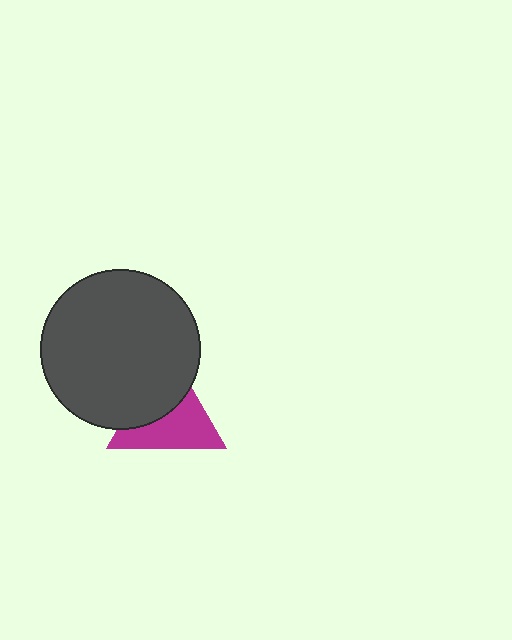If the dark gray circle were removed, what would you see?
You would see the complete magenta triangle.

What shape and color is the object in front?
The object in front is a dark gray circle.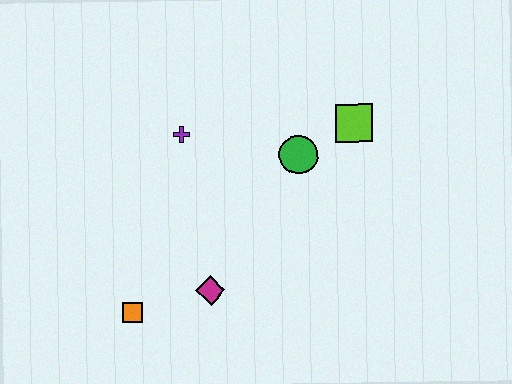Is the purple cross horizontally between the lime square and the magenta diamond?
No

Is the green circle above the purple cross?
No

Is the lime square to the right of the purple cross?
Yes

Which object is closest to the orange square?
The magenta diamond is closest to the orange square.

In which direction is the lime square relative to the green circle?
The lime square is to the right of the green circle.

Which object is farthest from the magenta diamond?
The lime square is farthest from the magenta diamond.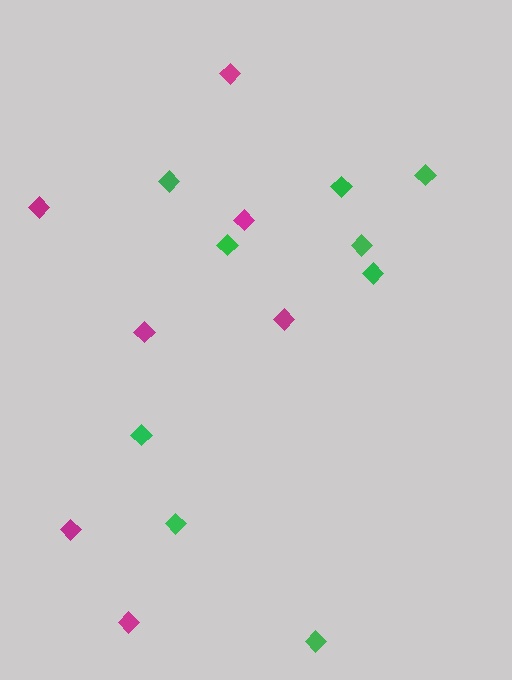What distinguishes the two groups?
There are 2 groups: one group of magenta diamonds (7) and one group of green diamonds (9).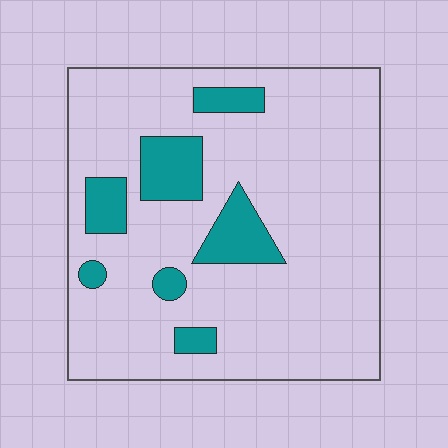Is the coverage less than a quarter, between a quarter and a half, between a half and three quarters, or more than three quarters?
Less than a quarter.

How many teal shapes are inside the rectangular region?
7.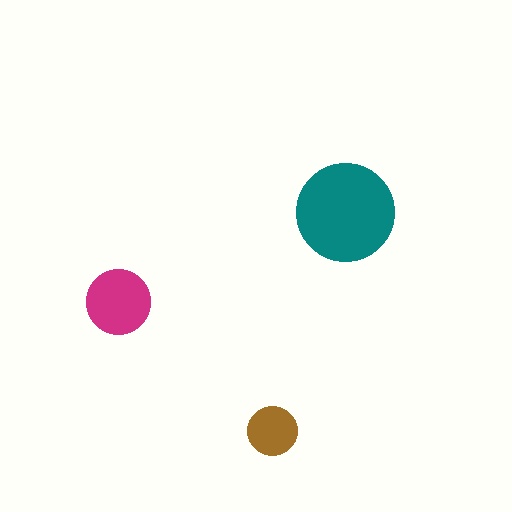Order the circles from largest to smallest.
the teal one, the magenta one, the brown one.